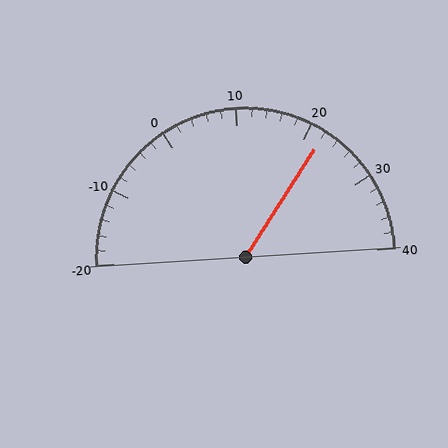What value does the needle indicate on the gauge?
The needle indicates approximately 22.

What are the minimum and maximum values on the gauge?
The gauge ranges from -20 to 40.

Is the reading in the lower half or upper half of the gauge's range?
The reading is in the upper half of the range (-20 to 40).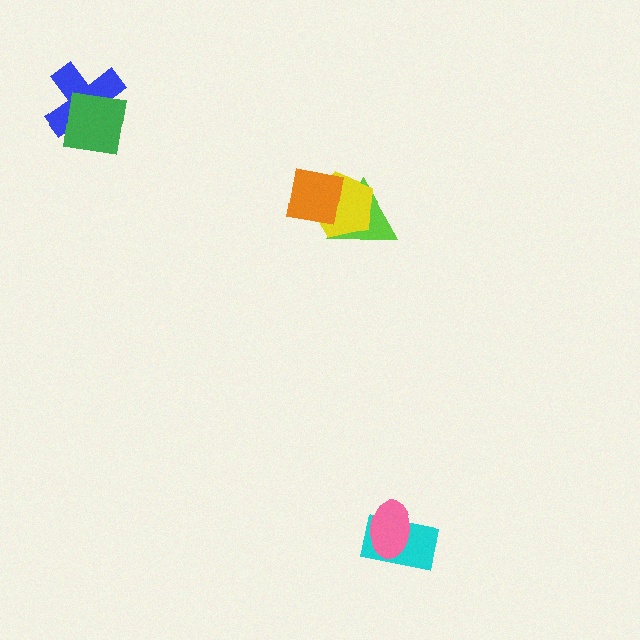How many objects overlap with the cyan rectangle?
1 object overlaps with the cyan rectangle.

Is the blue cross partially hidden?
Yes, it is partially covered by another shape.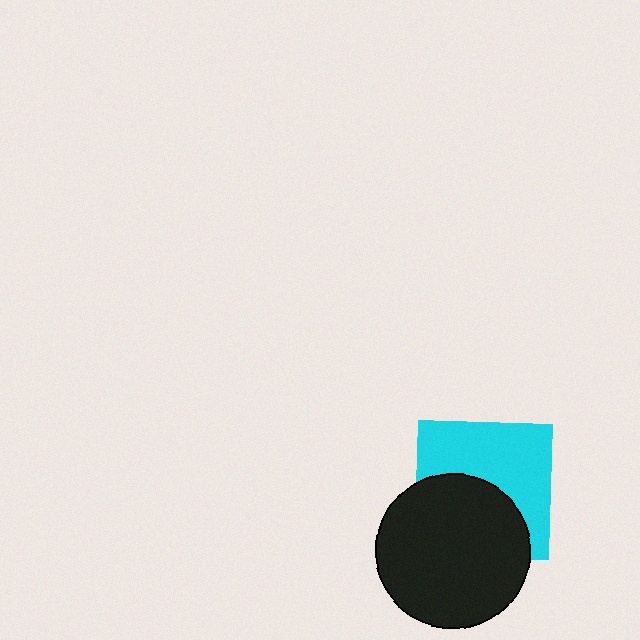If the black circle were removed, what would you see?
You would see the complete cyan square.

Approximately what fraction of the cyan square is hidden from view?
Roughly 46% of the cyan square is hidden behind the black circle.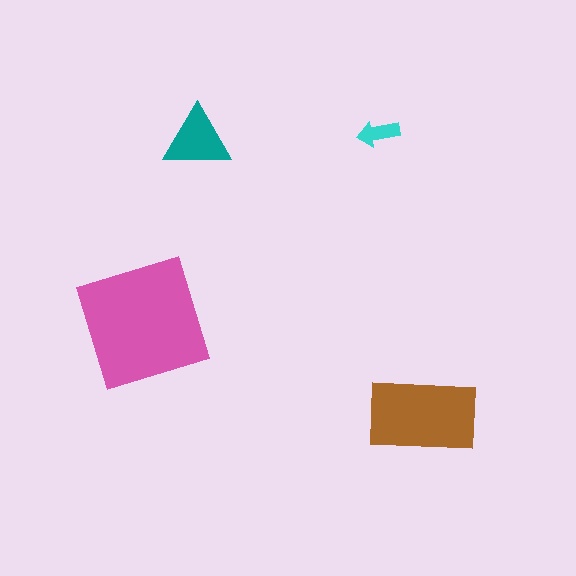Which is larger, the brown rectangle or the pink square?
The pink square.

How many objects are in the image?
There are 4 objects in the image.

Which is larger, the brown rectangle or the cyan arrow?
The brown rectangle.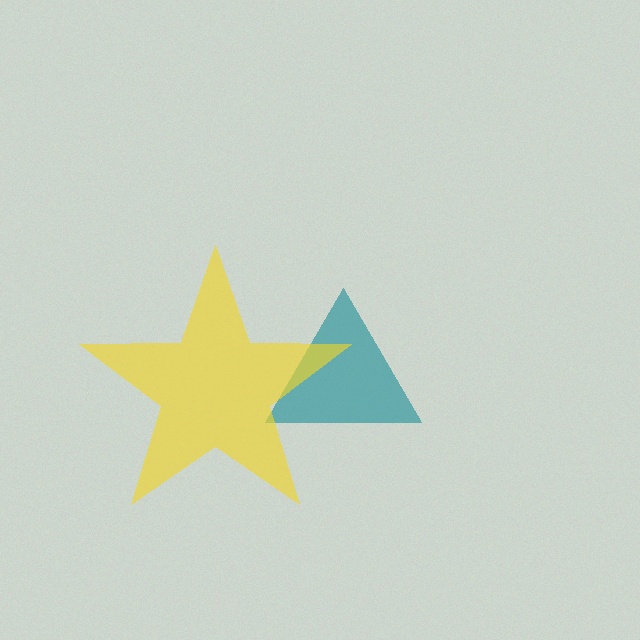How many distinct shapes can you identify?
There are 2 distinct shapes: a teal triangle, a yellow star.